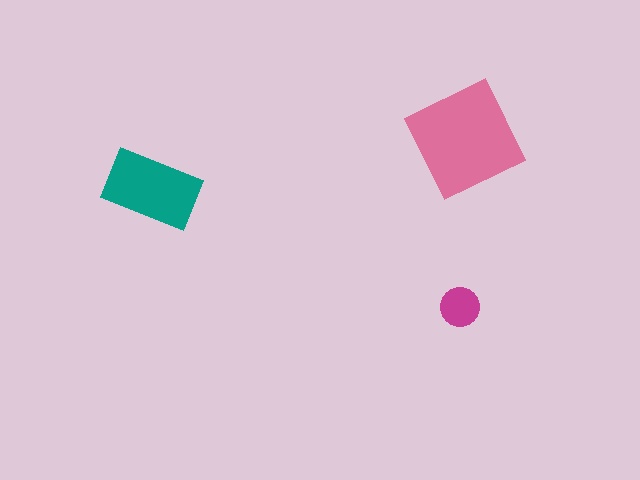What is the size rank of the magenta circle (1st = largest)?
3rd.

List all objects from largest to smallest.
The pink diamond, the teal rectangle, the magenta circle.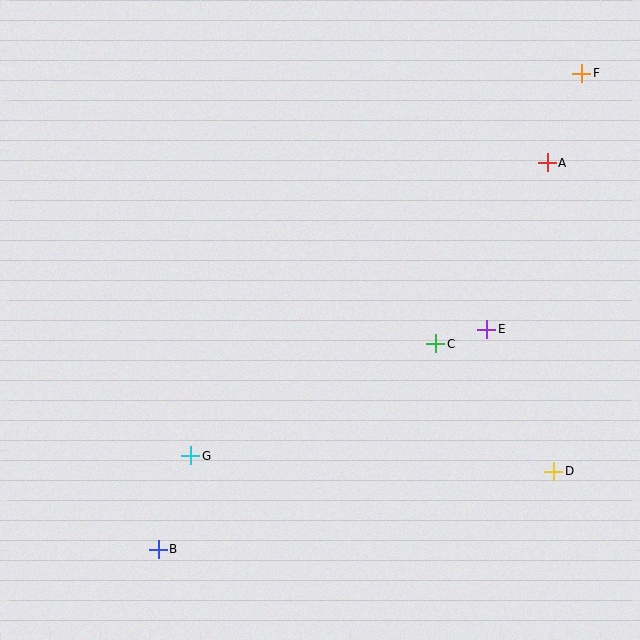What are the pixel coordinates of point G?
Point G is at (191, 456).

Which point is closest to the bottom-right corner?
Point D is closest to the bottom-right corner.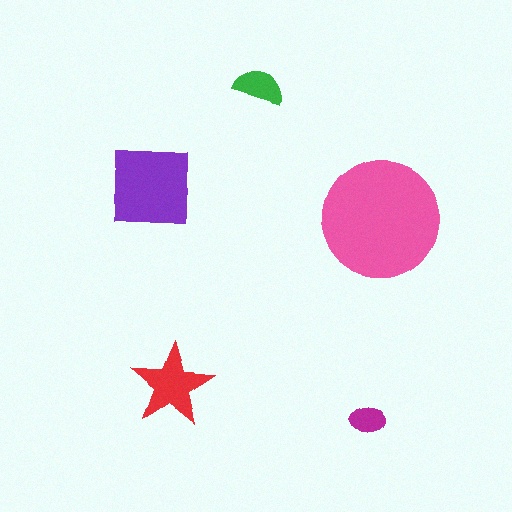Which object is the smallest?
The magenta ellipse.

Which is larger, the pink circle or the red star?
The pink circle.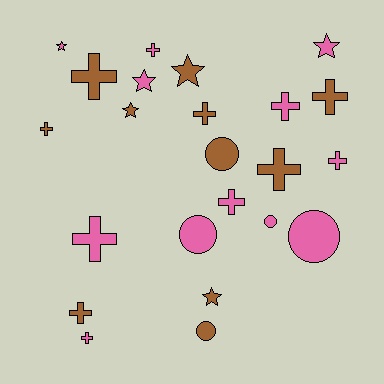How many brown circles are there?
There are 2 brown circles.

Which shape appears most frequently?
Cross, with 12 objects.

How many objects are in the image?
There are 23 objects.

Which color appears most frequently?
Pink, with 12 objects.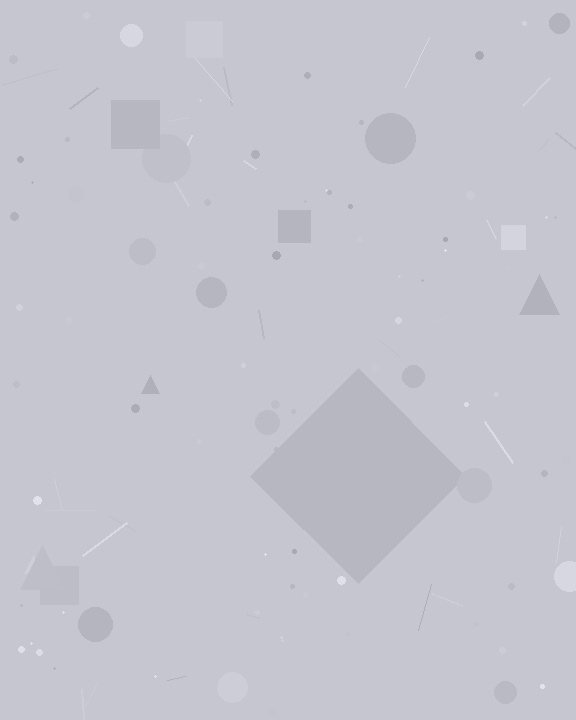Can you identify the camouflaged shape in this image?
The camouflaged shape is a diamond.